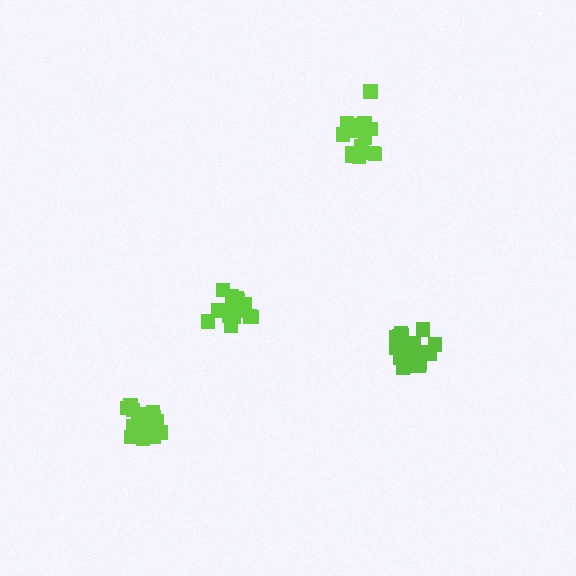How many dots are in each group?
Group 1: 16 dots, Group 2: 17 dots, Group 3: 21 dots, Group 4: 16 dots (70 total).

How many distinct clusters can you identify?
There are 4 distinct clusters.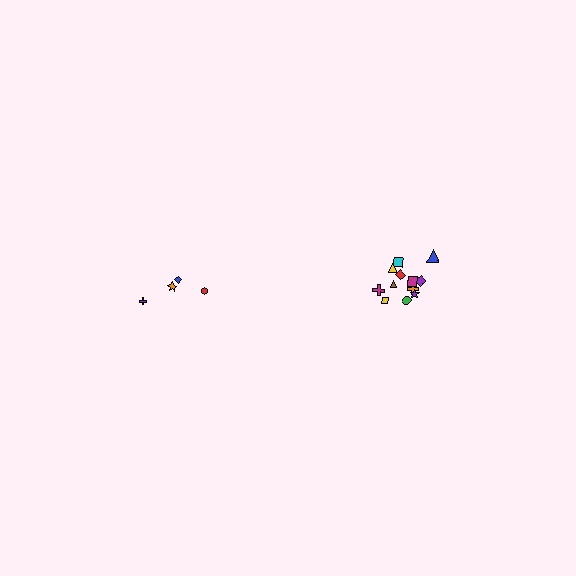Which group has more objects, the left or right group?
The right group.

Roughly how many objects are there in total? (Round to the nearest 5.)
Roughly 15 objects in total.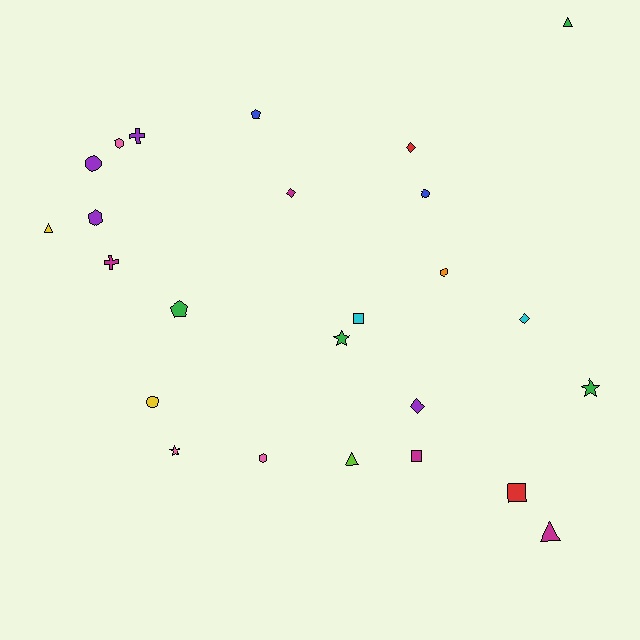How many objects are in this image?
There are 25 objects.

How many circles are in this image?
There are 3 circles.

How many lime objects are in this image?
There is 1 lime object.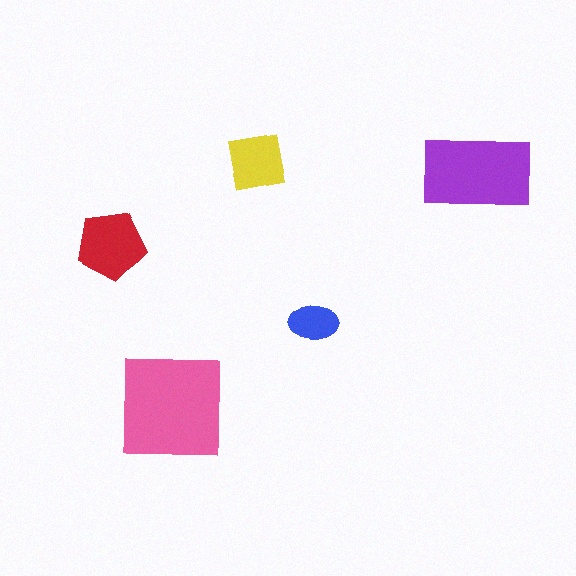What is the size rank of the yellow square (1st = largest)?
4th.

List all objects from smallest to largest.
The blue ellipse, the yellow square, the red pentagon, the purple rectangle, the pink square.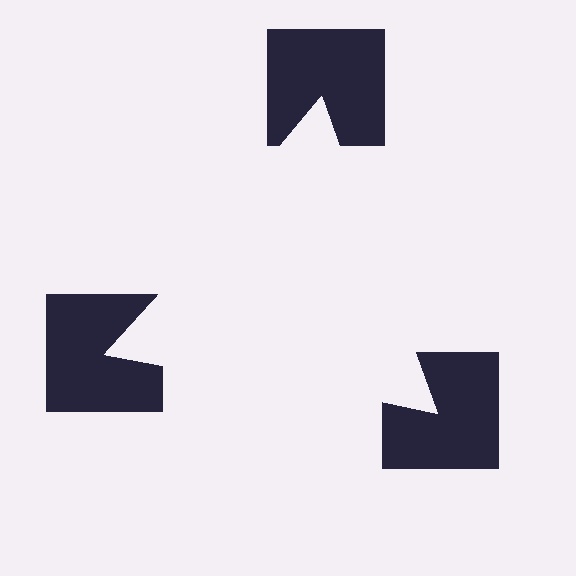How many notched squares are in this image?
There are 3 — one at each vertex of the illusory triangle.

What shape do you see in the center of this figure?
An illusory triangle — its edges are inferred from the aligned wedge cuts in the notched squares, not physically drawn.